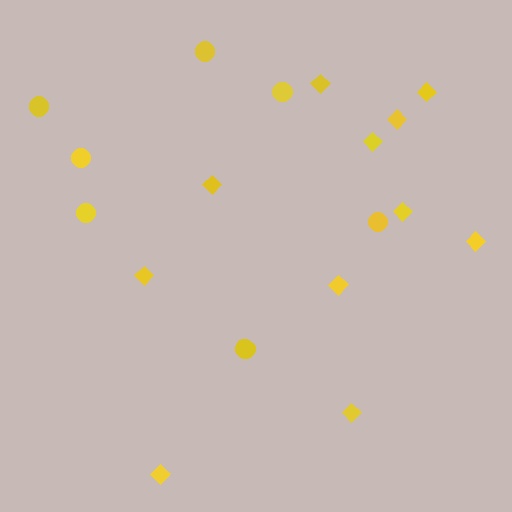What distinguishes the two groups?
There are 2 groups: one group of diamonds (11) and one group of circles (7).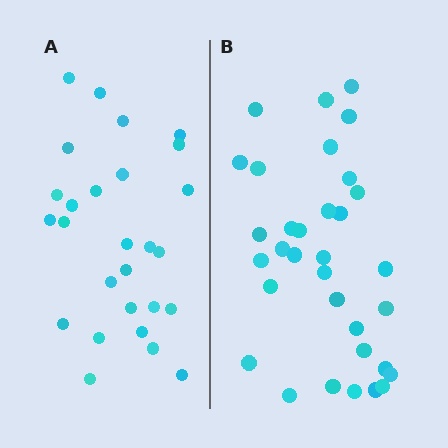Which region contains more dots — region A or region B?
Region B (the right region) has more dots.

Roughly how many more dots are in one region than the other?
Region B has about 6 more dots than region A.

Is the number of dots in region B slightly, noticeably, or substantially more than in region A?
Region B has only slightly more — the two regions are fairly close. The ratio is roughly 1.2 to 1.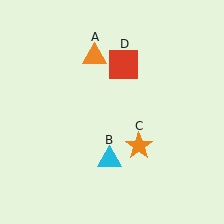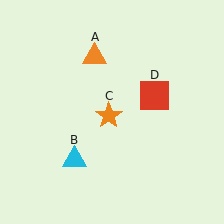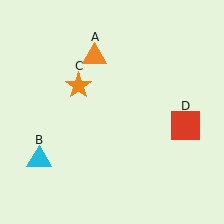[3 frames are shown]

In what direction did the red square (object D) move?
The red square (object D) moved down and to the right.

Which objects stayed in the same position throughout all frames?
Orange triangle (object A) remained stationary.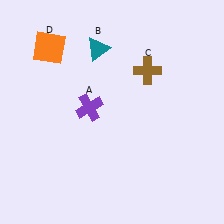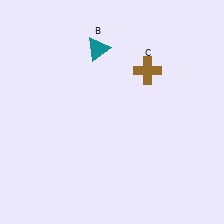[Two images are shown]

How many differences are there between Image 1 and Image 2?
There are 2 differences between the two images.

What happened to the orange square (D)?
The orange square (D) was removed in Image 2. It was in the top-left area of Image 1.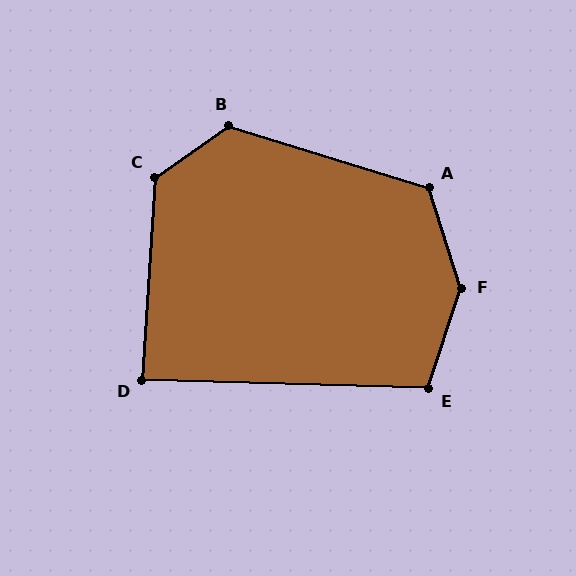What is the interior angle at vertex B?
Approximately 128 degrees (obtuse).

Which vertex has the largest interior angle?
F, at approximately 144 degrees.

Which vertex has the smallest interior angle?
D, at approximately 88 degrees.